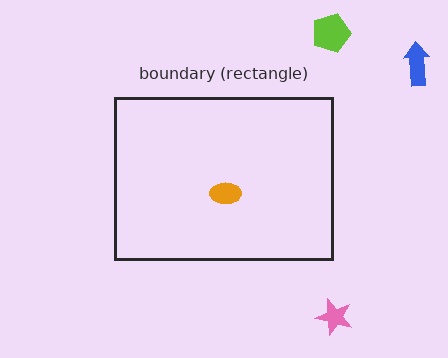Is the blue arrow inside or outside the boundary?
Outside.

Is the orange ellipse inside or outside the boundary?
Inside.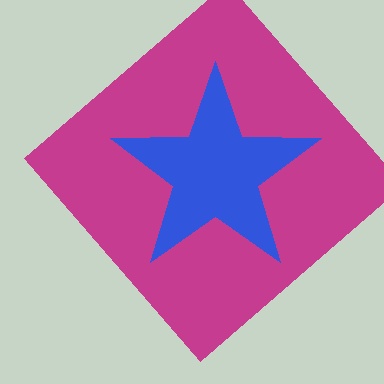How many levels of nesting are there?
2.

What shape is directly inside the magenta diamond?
The blue star.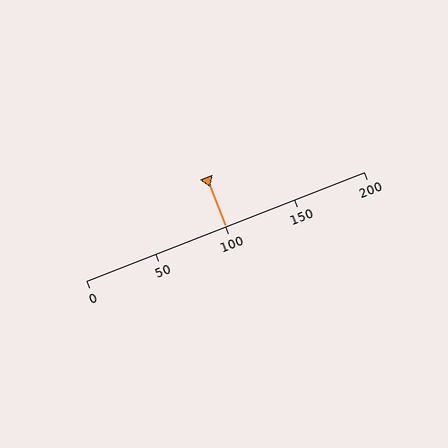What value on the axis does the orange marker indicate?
The marker indicates approximately 100.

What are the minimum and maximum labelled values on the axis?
The axis runs from 0 to 200.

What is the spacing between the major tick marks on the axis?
The major ticks are spaced 50 apart.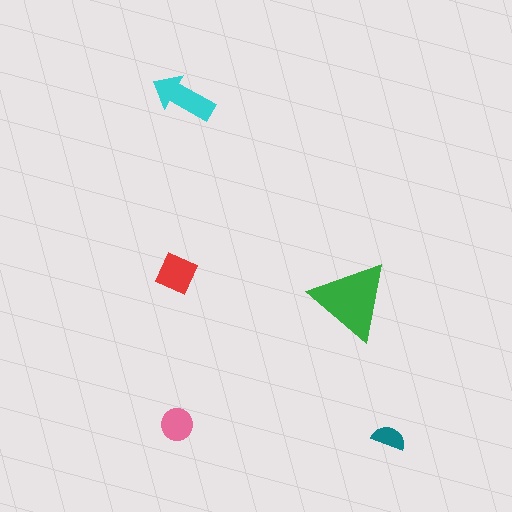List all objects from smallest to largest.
The teal semicircle, the pink circle, the red square, the cyan arrow, the green triangle.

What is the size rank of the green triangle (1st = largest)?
1st.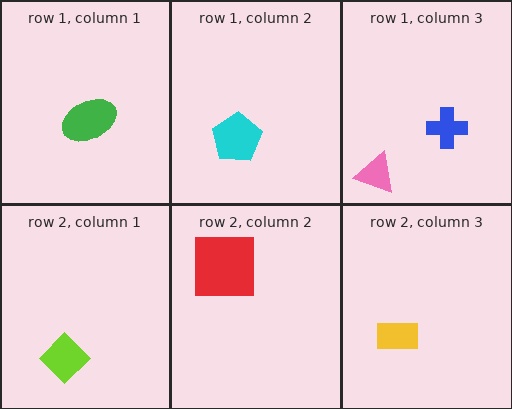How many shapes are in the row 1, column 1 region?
1.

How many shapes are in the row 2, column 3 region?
1.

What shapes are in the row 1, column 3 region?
The blue cross, the pink triangle.